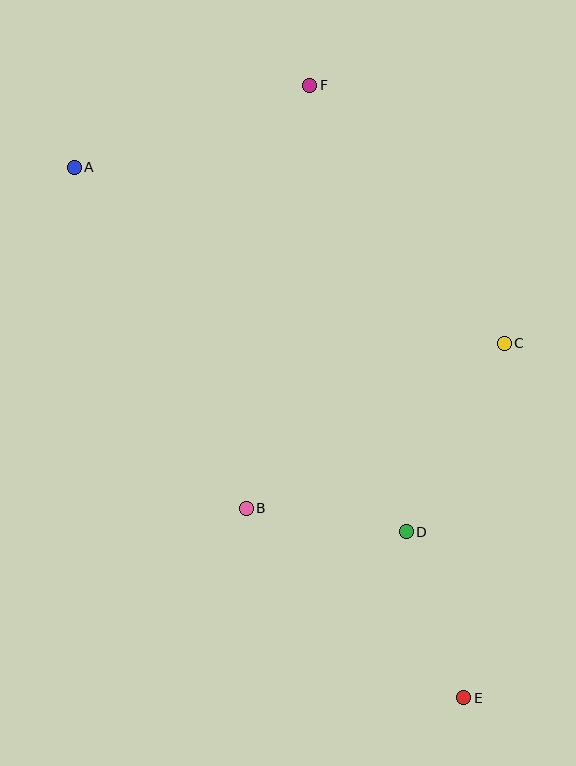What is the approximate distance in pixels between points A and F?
The distance between A and F is approximately 250 pixels.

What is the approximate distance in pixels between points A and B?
The distance between A and B is approximately 382 pixels.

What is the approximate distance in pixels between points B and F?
The distance between B and F is approximately 428 pixels.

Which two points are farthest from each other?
Points A and E are farthest from each other.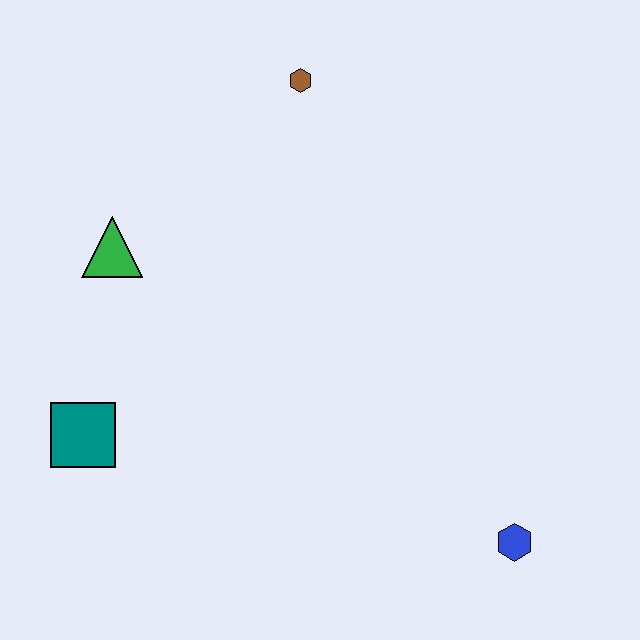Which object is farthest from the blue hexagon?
The brown hexagon is farthest from the blue hexagon.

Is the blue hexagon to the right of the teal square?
Yes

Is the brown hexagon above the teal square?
Yes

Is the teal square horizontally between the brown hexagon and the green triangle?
No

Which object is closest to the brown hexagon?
The green triangle is closest to the brown hexagon.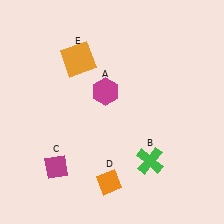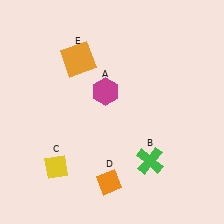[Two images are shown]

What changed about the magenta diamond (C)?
In Image 1, C is magenta. In Image 2, it changed to yellow.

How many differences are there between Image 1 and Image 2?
There is 1 difference between the two images.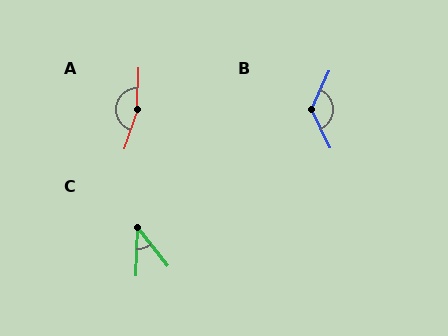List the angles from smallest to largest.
C (41°), B (130°), A (163°).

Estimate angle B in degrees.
Approximately 130 degrees.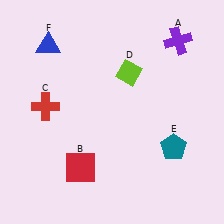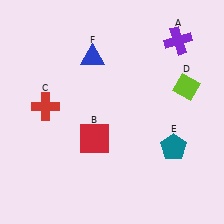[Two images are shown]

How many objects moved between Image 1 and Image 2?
3 objects moved between the two images.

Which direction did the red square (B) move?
The red square (B) moved up.